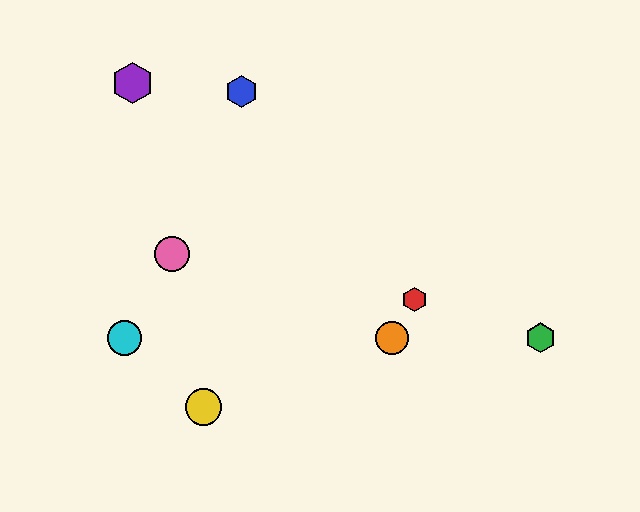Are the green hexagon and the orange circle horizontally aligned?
Yes, both are at y≈338.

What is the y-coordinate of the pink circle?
The pink circle is at y≈254.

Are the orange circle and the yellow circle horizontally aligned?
No, the orange circle is at y≈338 and the yellow circle is at y≈407.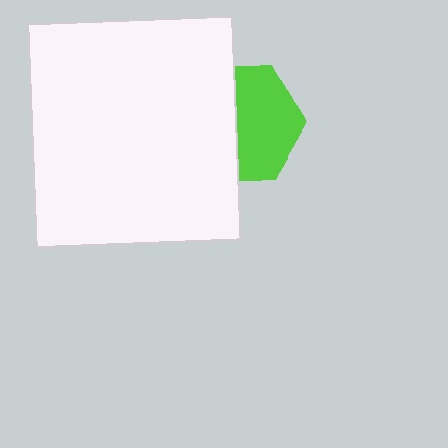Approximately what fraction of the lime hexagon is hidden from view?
Roughly 47% of the lime hexagon is hidden behind the white rectangle.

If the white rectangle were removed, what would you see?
You would see the complete lime hexagon.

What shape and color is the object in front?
The object in front is a white rectangle.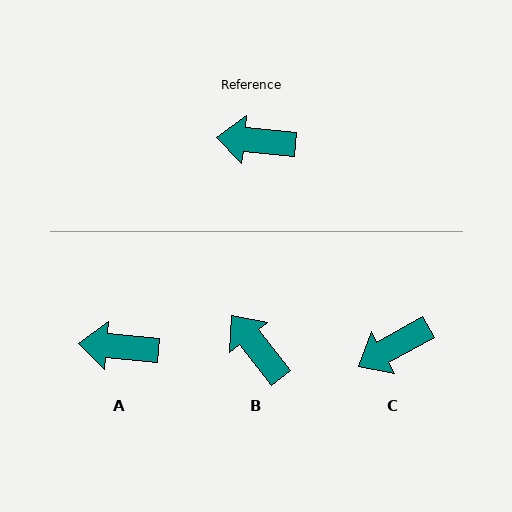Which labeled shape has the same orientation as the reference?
A.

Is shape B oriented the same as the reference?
No, it is off by about 47 degrees.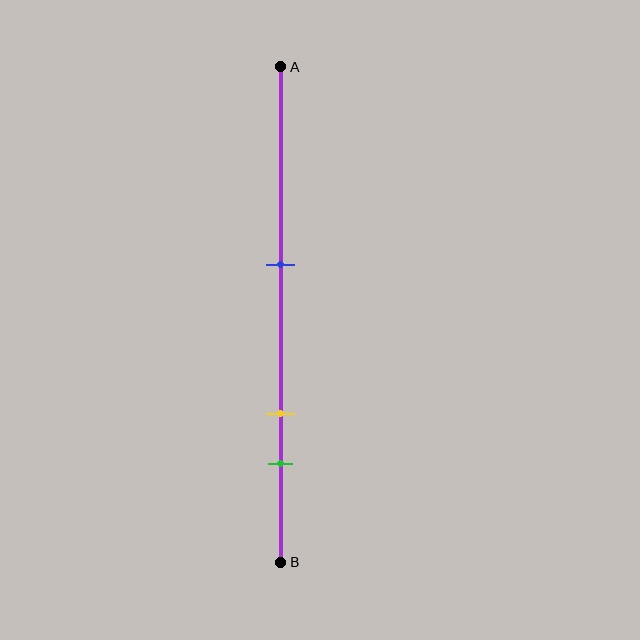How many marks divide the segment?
There are 3 marks dividing the segment.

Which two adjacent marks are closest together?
The yellow and green marks are the closest adjacent pair.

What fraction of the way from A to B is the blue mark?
The blue mark is approximately 40% (0.4) of the way from A to B.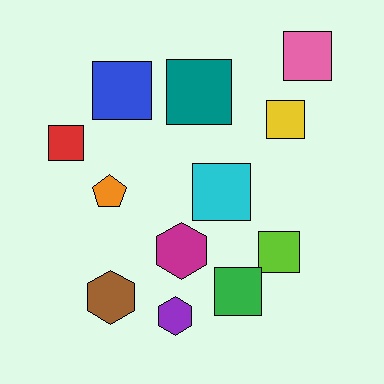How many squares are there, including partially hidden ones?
There are 8 squares.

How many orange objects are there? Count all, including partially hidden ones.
There is 1 orange object.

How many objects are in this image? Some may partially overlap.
There are 12 objects.